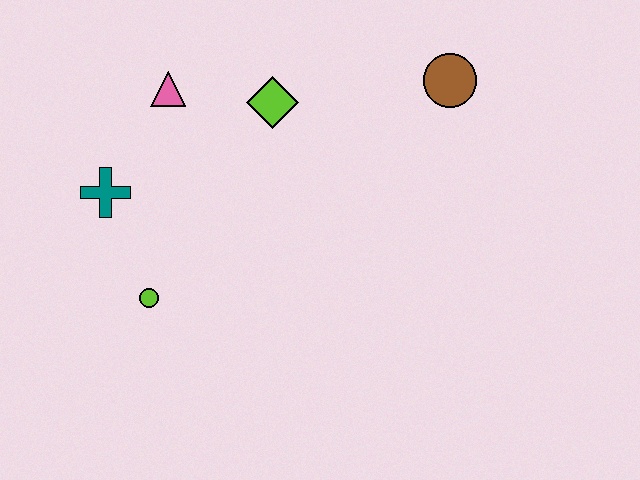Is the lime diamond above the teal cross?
Yes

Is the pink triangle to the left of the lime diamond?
Yes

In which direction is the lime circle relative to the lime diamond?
The lime circle is below the lime diamond.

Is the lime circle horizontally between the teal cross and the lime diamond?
Yes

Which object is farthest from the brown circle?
The lime circle is farthest from the brown circle.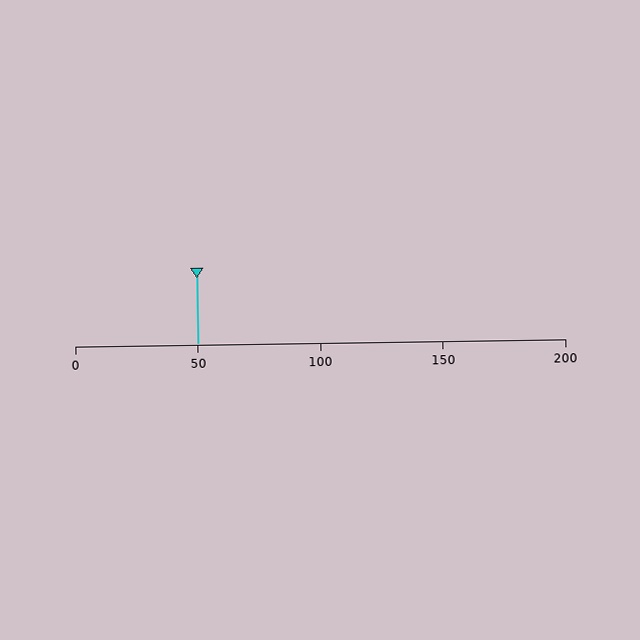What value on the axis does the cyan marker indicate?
The marker indicates approximately 50.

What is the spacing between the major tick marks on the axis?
The major ticks are spaced 50 apart.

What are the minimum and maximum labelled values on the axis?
The axis runs from 0 to 200.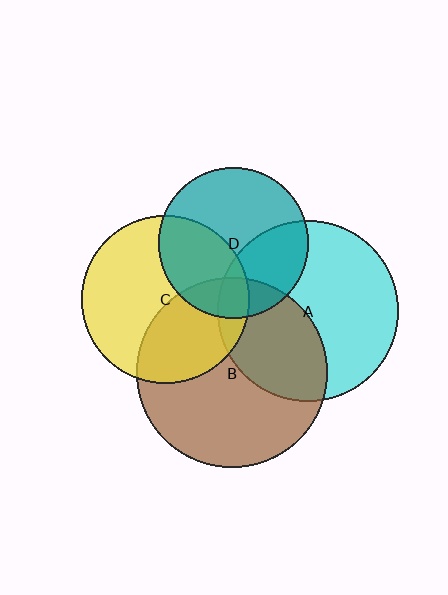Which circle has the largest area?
Circle B (brown).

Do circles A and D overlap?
Yes.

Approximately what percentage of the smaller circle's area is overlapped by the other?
Approximately 35%.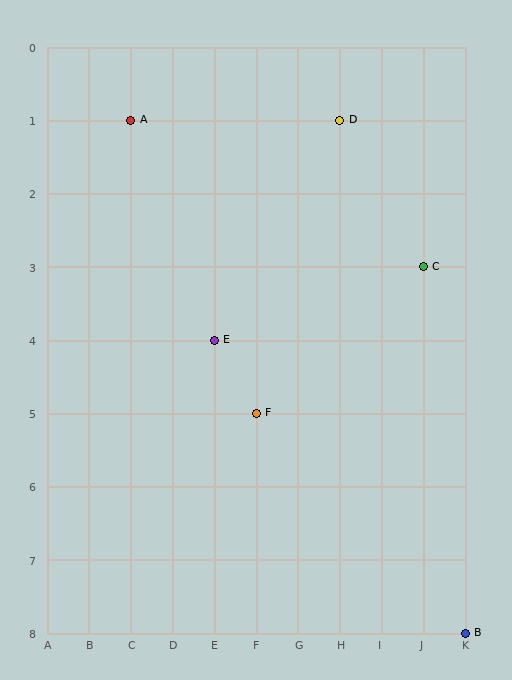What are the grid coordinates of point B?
Point B is at grid coordinates (K, 8).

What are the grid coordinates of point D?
Point D is at grid coordinates (H, 1).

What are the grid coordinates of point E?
Point E is at grid coordinates (E, 4).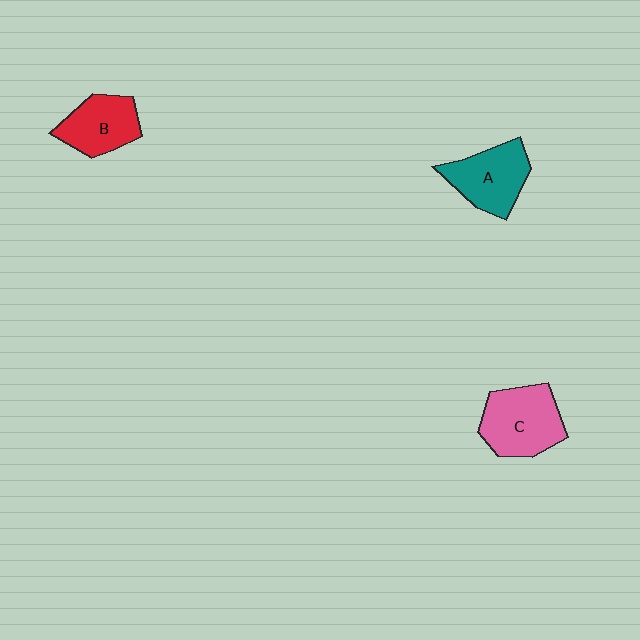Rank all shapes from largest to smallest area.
From largest to smallest: C (pink), A (teal), B (red).